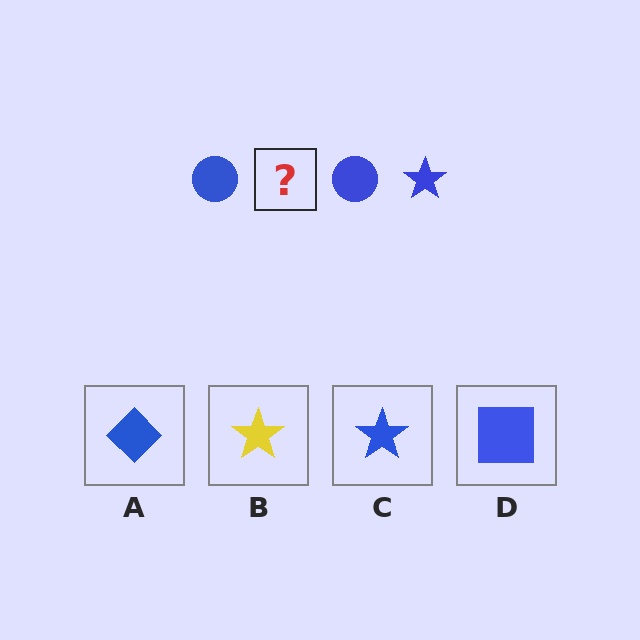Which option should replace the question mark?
Option C.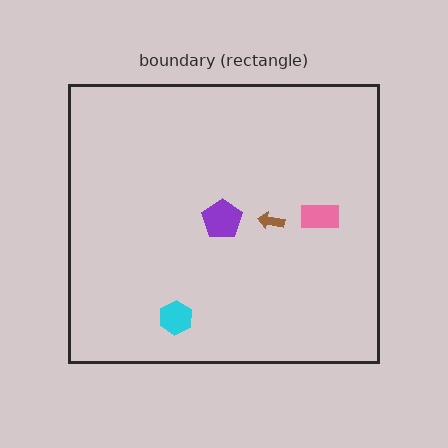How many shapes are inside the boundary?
4 inside, 0 outside.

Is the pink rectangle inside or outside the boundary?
Inside.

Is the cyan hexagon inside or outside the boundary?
Inside.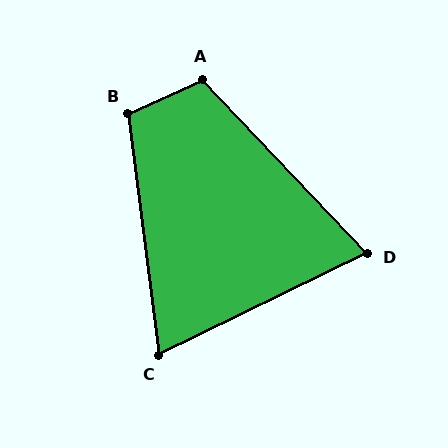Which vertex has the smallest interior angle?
C, at approximately 71 degrees.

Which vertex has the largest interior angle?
A, at approximately 109 degrees.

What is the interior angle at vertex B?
Approximately 107 degrees (obtuse).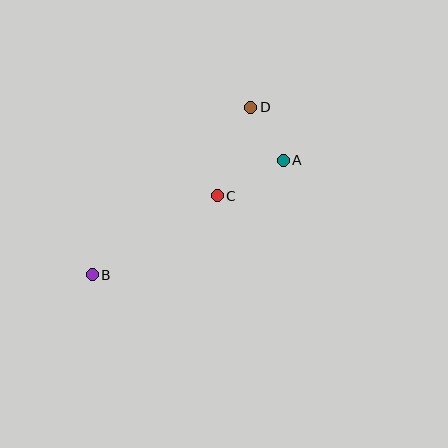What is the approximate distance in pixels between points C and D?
The distance between C and D is approximately 95 pixels.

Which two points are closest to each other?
Points A and D are closest to each other.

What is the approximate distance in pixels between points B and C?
The distance between B and C is approximately 148 pixels.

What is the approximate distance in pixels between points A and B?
The distance between A and B is approximately 223 pixels.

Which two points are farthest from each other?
Points B and D are farthest from each other.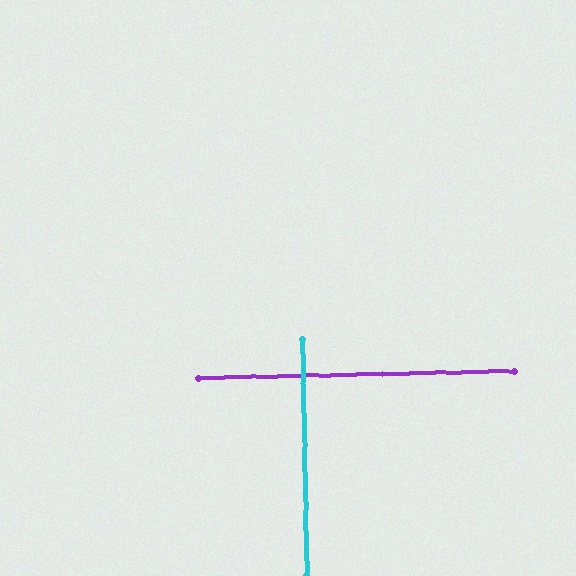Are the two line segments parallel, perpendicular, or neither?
Perpendicular — they meet at approximately 90°.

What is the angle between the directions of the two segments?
Approximately 90 degrees.